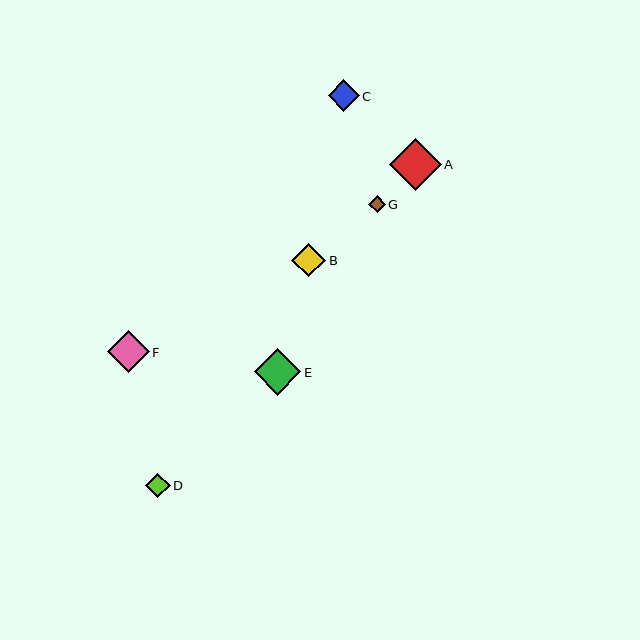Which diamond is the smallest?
Diamond G is the smallest with a size of approximately 17 pixels.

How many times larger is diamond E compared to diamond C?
Diamond E is approximately 1.5 times the size of diamond C.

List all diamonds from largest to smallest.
From largest to smallest: A, E, F, B, C, D, G.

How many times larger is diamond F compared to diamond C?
Diamond F is approximately 1.3 times the size of diamond C.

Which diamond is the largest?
Diamond A is the largest with a size of approximately 52 pixels.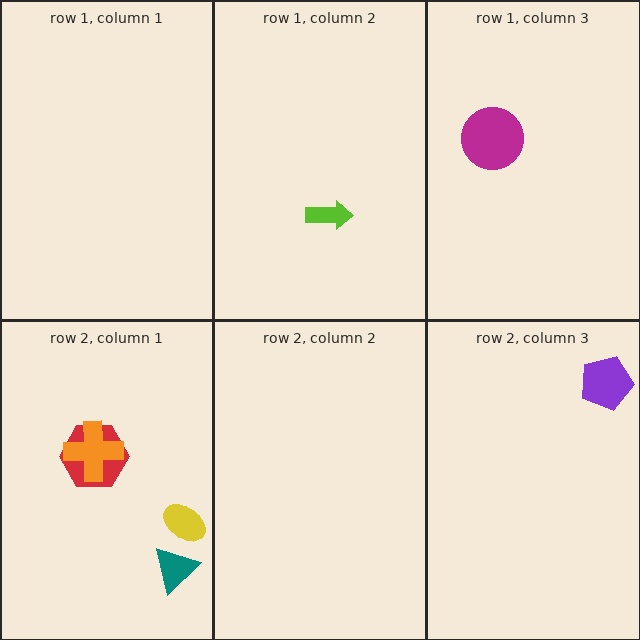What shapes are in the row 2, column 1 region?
The red hexagon, the yellow ellipse, the orange cross, the teal triangle.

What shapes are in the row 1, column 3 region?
The magenta circle.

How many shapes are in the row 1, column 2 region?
1.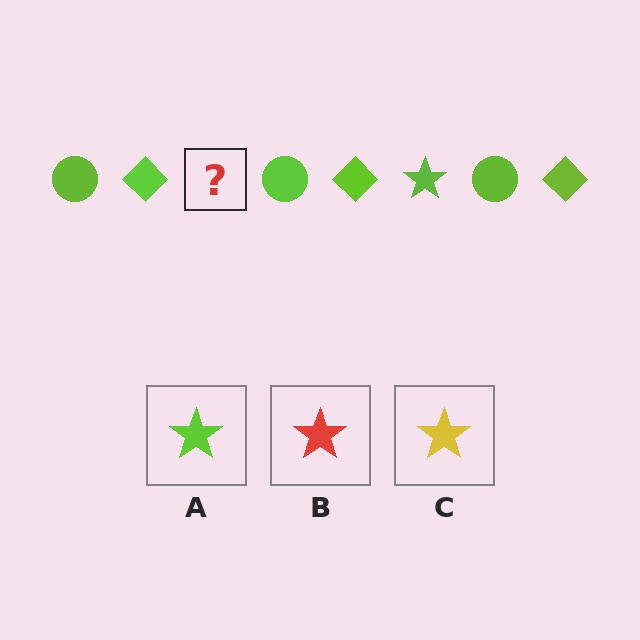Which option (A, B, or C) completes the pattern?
A.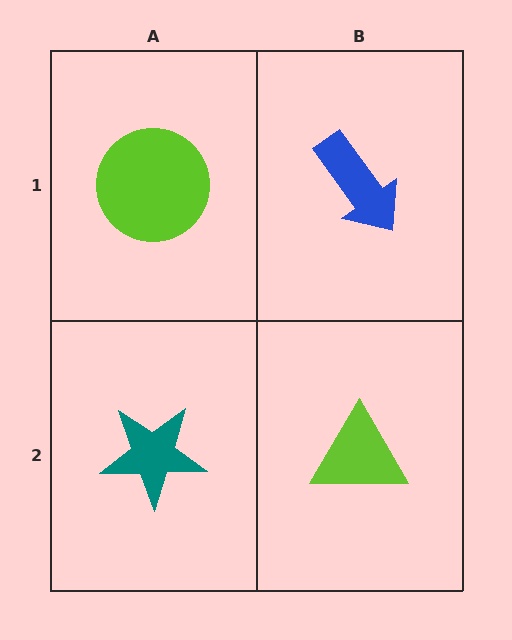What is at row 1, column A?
A lime circle.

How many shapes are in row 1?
2 shapes.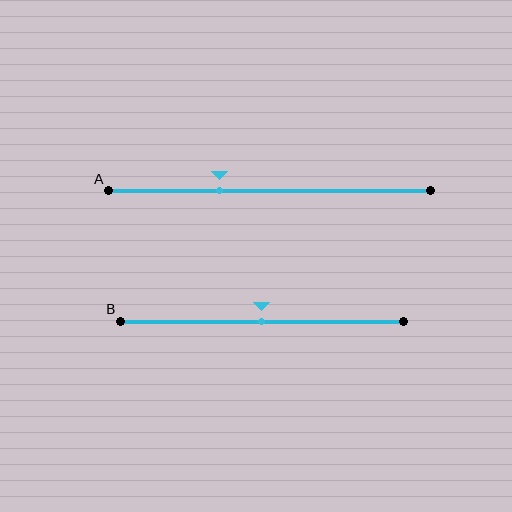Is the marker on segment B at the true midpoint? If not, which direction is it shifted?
Yes, the marker on segment B is at the true midpoint.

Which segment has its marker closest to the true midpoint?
Segment B has its marker closest to the true midpoint.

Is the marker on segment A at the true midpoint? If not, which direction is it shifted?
No, the marker on segment A is shifted to the left by about 16% of the segment length.